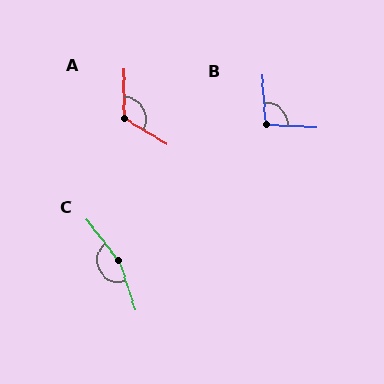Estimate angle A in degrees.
Approximately 120 degrees.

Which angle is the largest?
C, at approximately 161 degrees.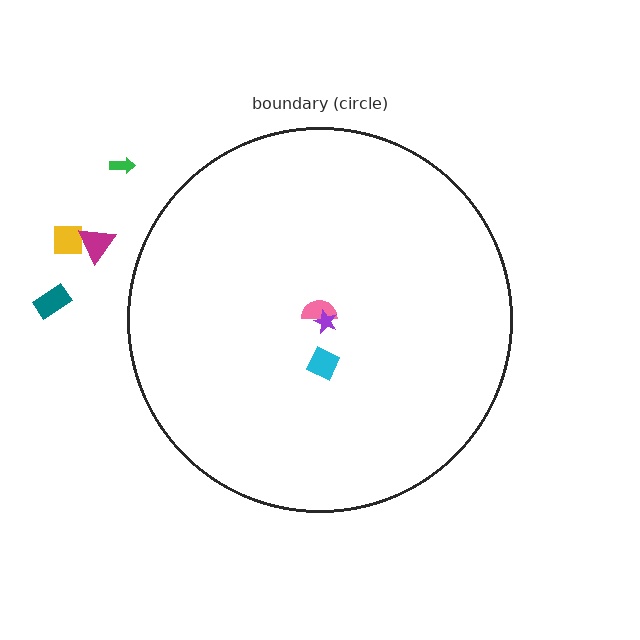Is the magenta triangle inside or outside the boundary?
Outside.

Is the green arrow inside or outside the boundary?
Outside.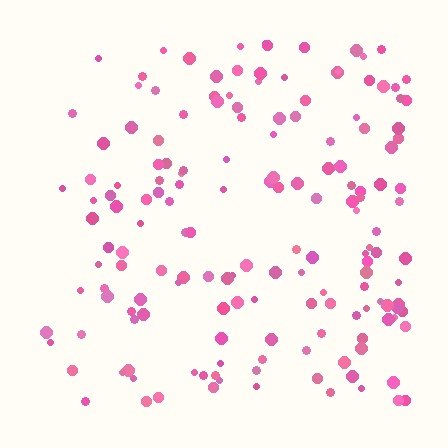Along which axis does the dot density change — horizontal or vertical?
Horizontal.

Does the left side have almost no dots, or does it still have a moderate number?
Still a moderate number, just noticeably fewer than the right.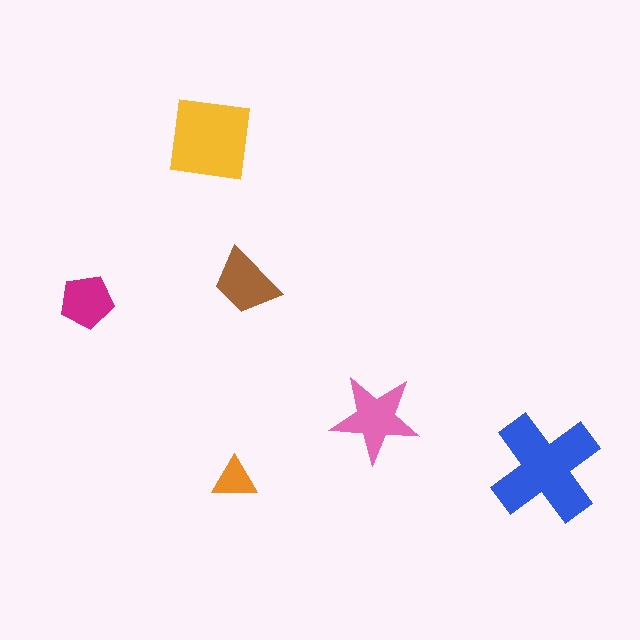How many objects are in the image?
There are 6 objects in the image.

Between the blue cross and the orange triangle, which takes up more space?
The blue cross.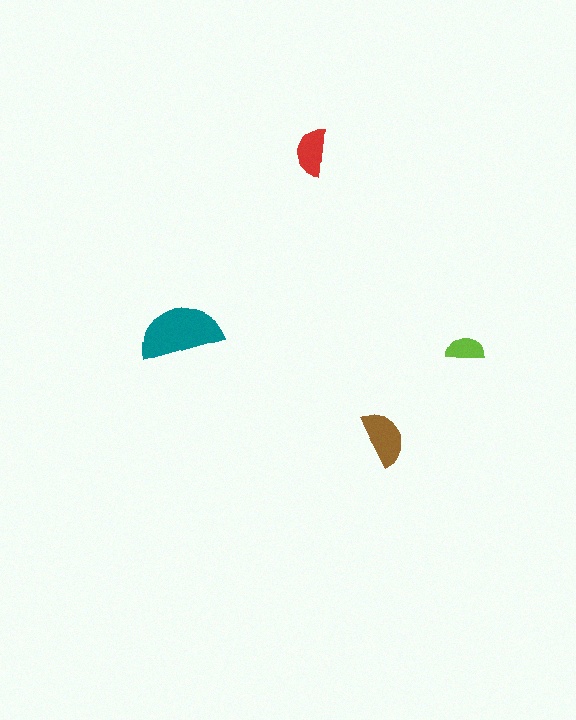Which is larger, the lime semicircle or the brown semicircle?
The brown one.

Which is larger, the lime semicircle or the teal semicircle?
The teal one.